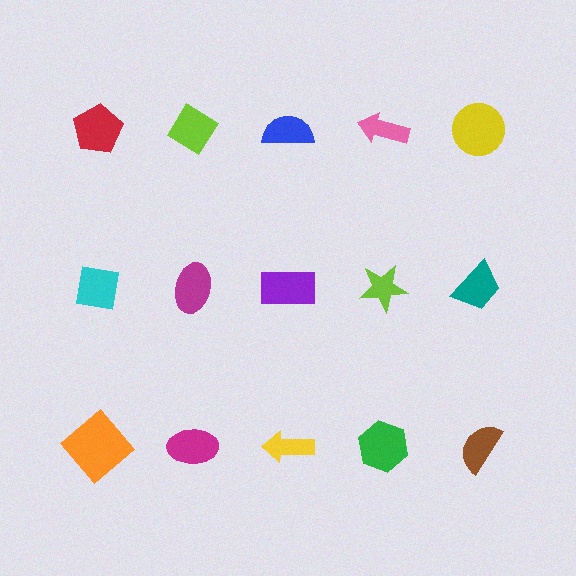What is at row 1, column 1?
A red pentagon.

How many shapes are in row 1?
5 shapes.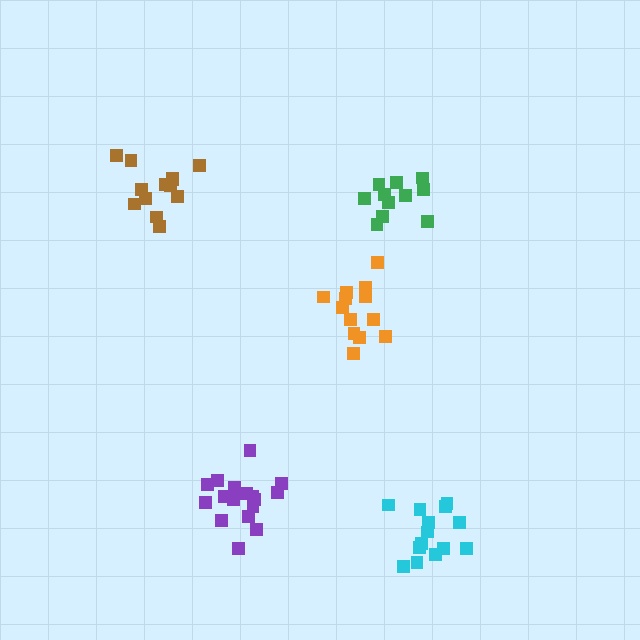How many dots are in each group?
Group 1: 11 dots, Group 2: 17 dots, Group 3: 13 dots, Group 4: 13 dots, Group 5: 14 dots (68 total).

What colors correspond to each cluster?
The clusters are colored: green, purple, orange, brown, cyan.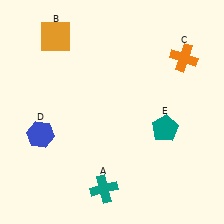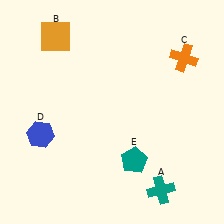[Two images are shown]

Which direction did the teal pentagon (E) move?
The teal pentagon (E) moved down.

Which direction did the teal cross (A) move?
The teal cross (A) moved right.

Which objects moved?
The objects that moved are: the teal cross (A), the teal pentagon (E).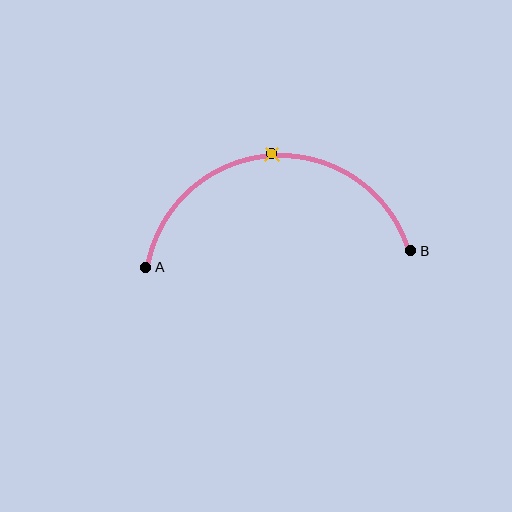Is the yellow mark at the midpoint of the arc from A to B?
Yes. The yellow mark lies on the arc at equal arc-length from both A and B — it is the arc midpoint.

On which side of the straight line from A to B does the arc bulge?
The arc bulges above the straight line connecting A and B.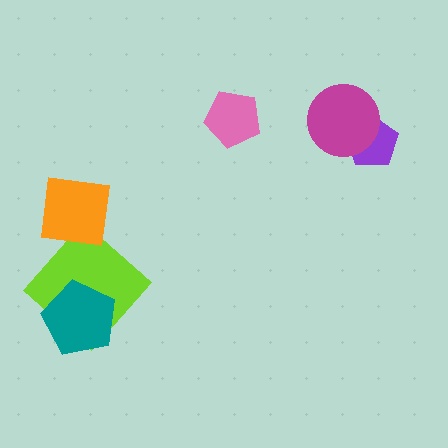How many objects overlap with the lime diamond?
1 object overlaps with the lime diamond.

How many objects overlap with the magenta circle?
1 object overlaps with the magenta circle.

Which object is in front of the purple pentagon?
The magenta circle is in front of the purple pentagon.